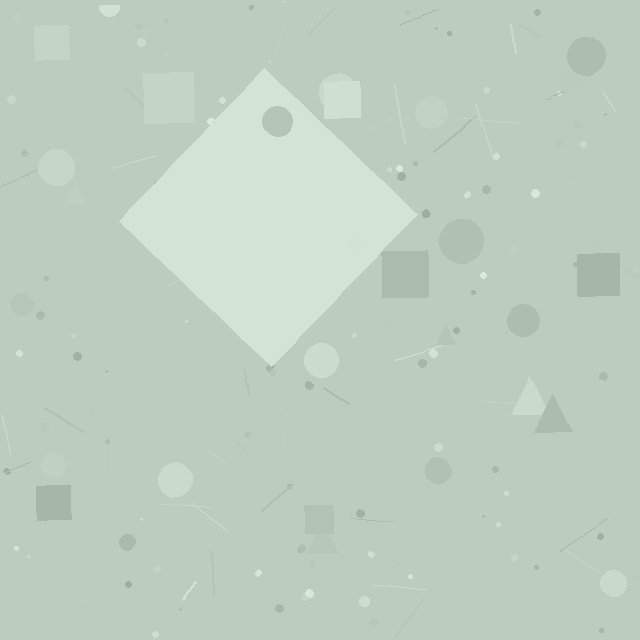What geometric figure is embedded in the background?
A diamond is embedded in the background.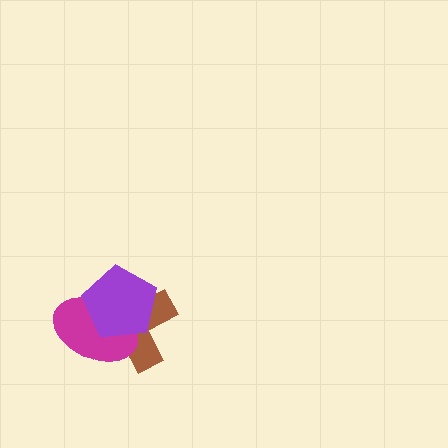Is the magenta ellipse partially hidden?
Yes, it is partially covered by another shape.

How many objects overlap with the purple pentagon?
2 objects overlap with the purple pentagon.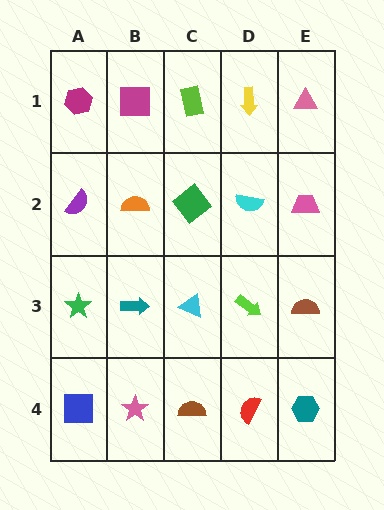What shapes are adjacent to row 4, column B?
A teal arrow (row 3, column B), a blue square (row 4, column A), a brown semicircle (row 4, column C).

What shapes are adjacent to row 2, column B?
A magenta square (row 1, column B), a teal arrow (row 3, column B), a purple semicircle (row 2, column A), a green diamond (row 2, column C).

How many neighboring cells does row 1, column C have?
3.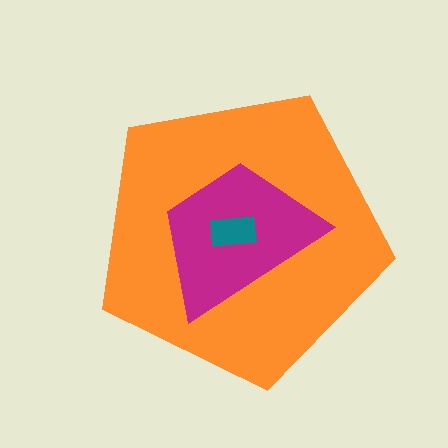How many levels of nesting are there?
3.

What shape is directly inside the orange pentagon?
The magenta trapezoid.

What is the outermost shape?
The orange pentagon.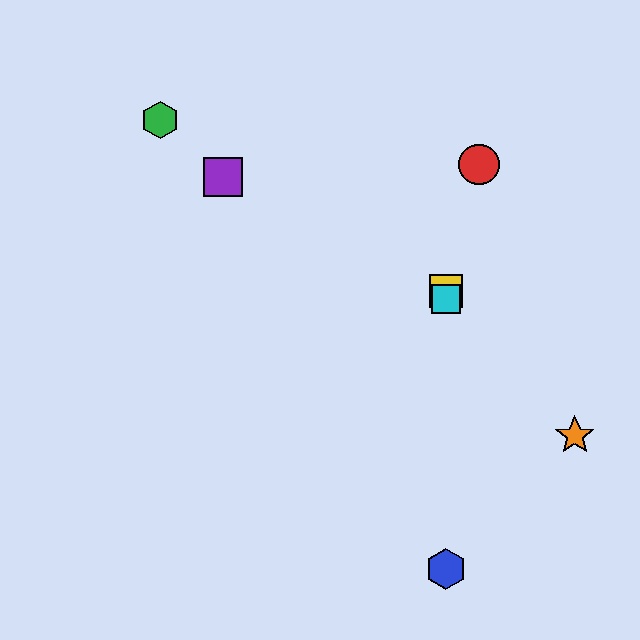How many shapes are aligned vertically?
3 shapes (the blue hexagon, the yellow square, the cyan square) are aligned vertically.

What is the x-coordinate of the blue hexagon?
The blue hexagon is at x≈446.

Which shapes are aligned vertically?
The blue hexagon, the yellow square, the cyan square are aligned vertically.